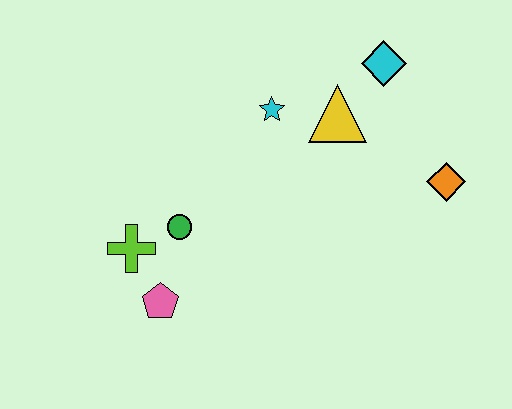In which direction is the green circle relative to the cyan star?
The green circle is below the cyan star.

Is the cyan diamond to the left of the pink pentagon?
No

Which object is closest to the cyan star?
The yellow triangle is closest to the cyan star.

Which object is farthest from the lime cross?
The orange diamond is farthest from the lime cross.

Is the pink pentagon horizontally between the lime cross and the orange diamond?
Yes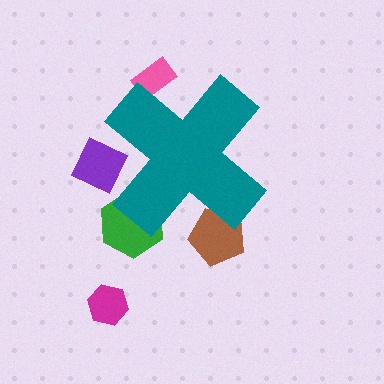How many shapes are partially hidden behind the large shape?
4 shapes are partially hidden.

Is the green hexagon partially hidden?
Yes, the green hexagon is partially hidden behind the teal cross.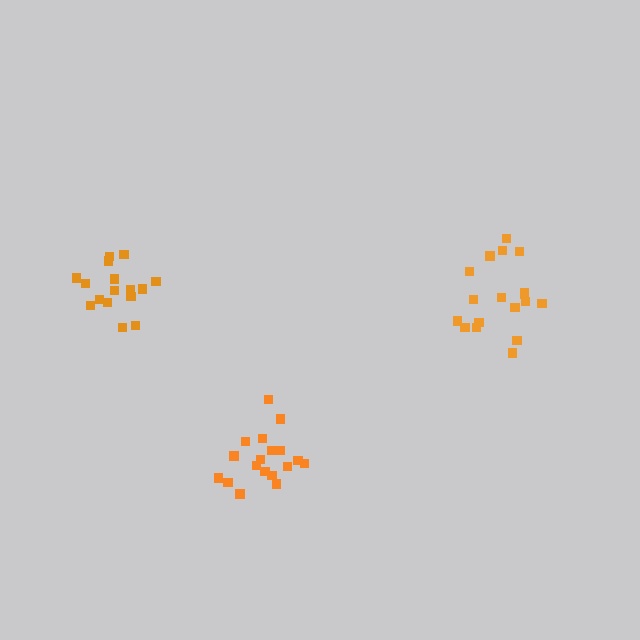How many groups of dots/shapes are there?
There are 3 groups.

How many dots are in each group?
Group 1: 16 dots, Group 2: 18 dots, Group 3: 18 dots (52 total).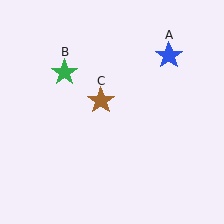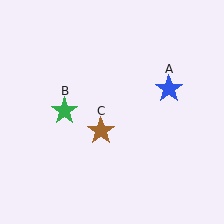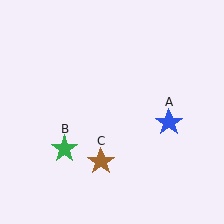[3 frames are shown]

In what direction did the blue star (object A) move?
The blue star (object A) moved down.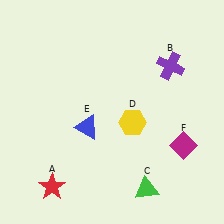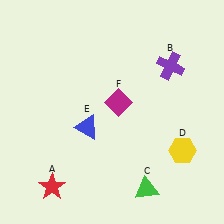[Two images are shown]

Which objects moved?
The objects that moved are: the yellow hexagon (D), the magenta diamond (F).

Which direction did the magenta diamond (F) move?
The magenta diamond (F) moved left.